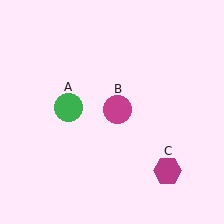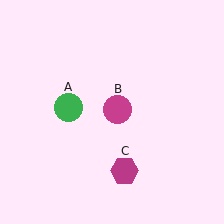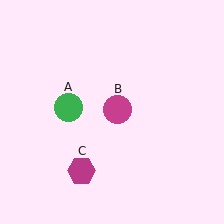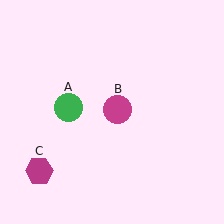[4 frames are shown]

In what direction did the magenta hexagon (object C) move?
The magenta hexagon (object C) moved left.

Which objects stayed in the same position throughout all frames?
Green circle (object A) and magenta circle (object B) remained stationary.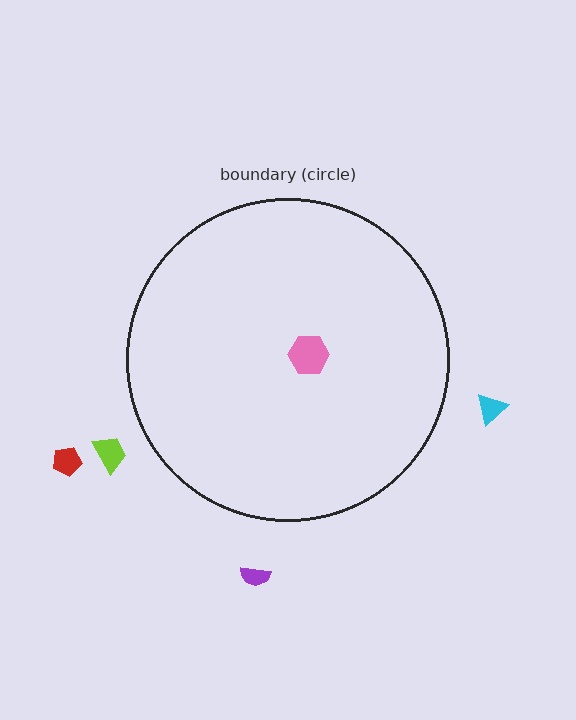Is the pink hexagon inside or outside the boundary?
Inside.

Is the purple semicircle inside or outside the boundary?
Outside.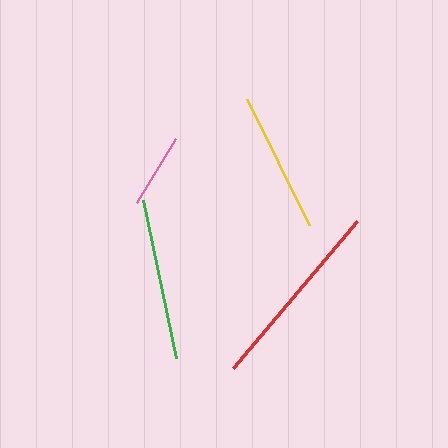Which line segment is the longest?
The red line is the longest at approximately 192 pixels.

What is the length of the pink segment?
The pink segment is approximately 74 pixels long.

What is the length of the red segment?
The red segment is approximately 192 pixels long.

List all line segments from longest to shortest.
From longest to shortest: red, green, yellow, pink.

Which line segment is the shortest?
The pink line is the shortest at approximately 74 pixels.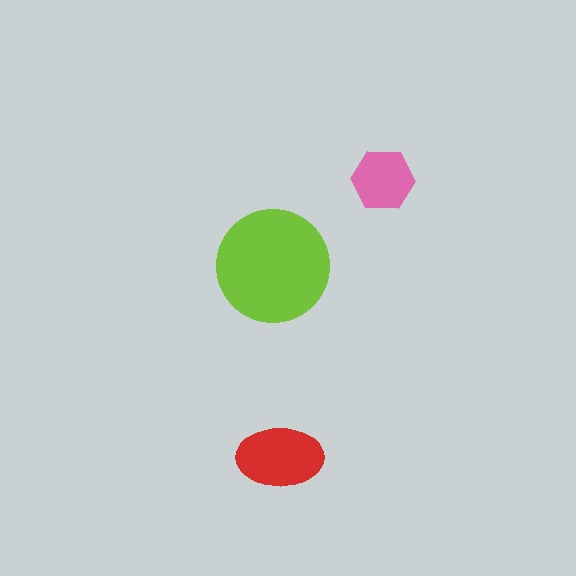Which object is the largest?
The lime circle.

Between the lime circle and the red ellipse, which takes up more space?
The lime circle.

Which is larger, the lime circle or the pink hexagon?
The lime circle.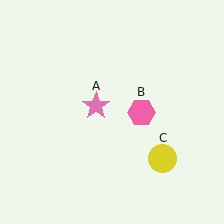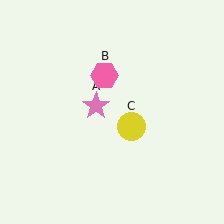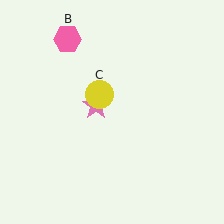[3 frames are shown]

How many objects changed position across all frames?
2 objects changed position: pink hexagon (object B), yellow circle (object C).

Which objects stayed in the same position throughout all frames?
Pink star (object A) remained stationary.